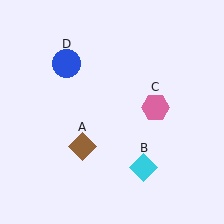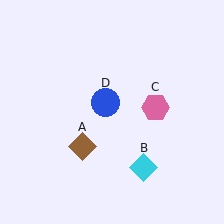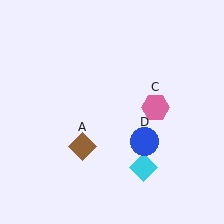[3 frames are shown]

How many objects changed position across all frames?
1 object changed position: blue circle (object D).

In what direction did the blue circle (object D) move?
The blue circle (object D) moved down and to the right.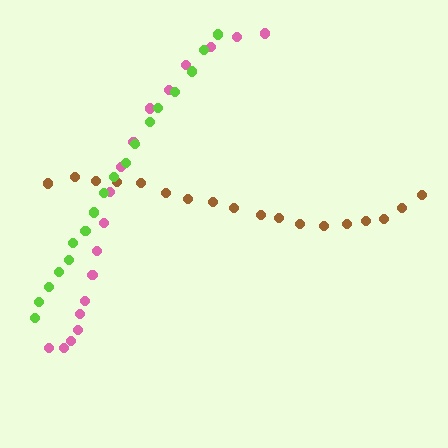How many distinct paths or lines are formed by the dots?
There are 3 distinct paths.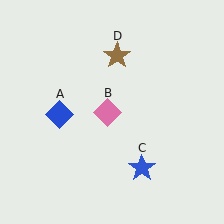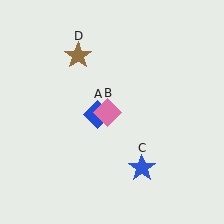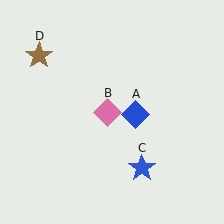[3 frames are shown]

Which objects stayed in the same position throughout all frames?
Pink diamond (object B) and blue star (object C) remained stationary.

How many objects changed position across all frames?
2 objects changed position: blue diamond (object A), brown star (object D).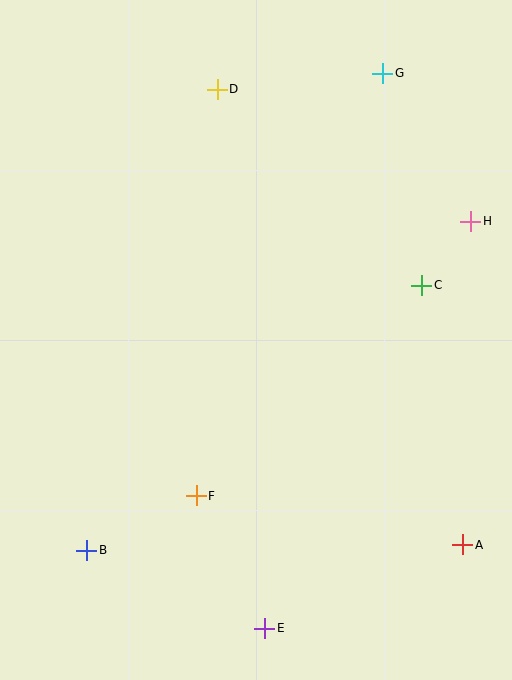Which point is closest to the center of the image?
Point F at (196, 496) is closest to the center.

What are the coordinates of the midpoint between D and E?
The midpoint between D and E is at (241, 359).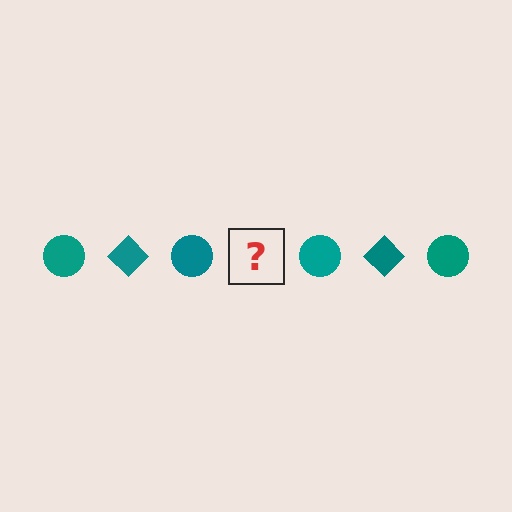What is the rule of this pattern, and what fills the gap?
The rule is that the pattern cycles through circle, diamond shapes in teal. The gap should be filled with a teal diamond.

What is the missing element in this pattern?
The missing element is a teal diamond.